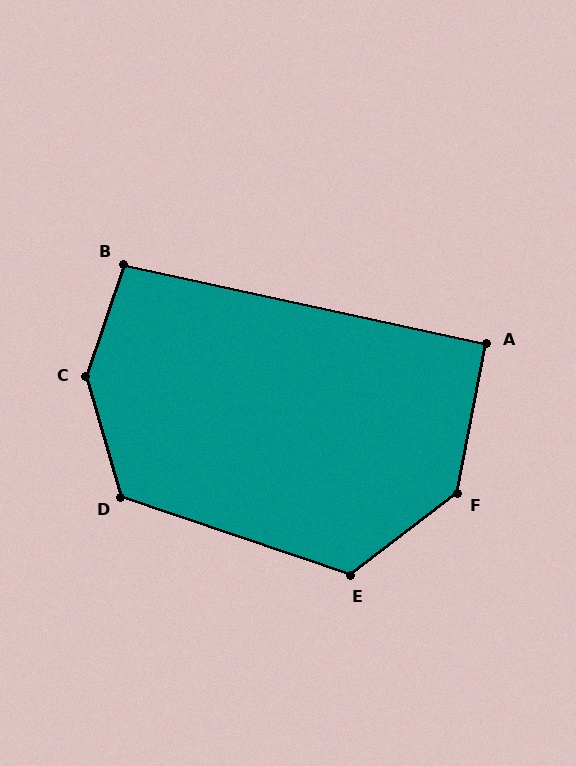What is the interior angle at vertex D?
Approximately 125 degrees (obtuse).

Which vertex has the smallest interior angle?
A, at approximately 91 degrees.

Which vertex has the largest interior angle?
C, at approximately 145 degrees.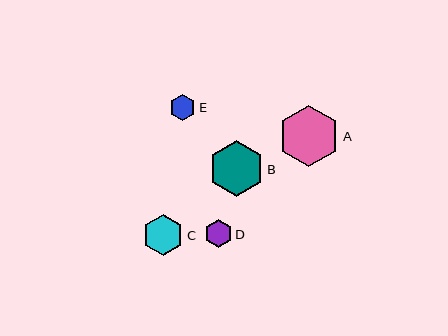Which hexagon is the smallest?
Hexagon E is the smallest with a size of approximately 26 pixels.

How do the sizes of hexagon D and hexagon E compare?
Hexagon D and hexagon E are approximately the same size.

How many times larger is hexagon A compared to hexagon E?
Hexagon A is approximately 2.3 times the size of hexagon E.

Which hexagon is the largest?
Hexagon A is the largest with a size of approximately 62 pixels.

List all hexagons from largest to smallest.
From largest to smallest: A, B, C, D, E.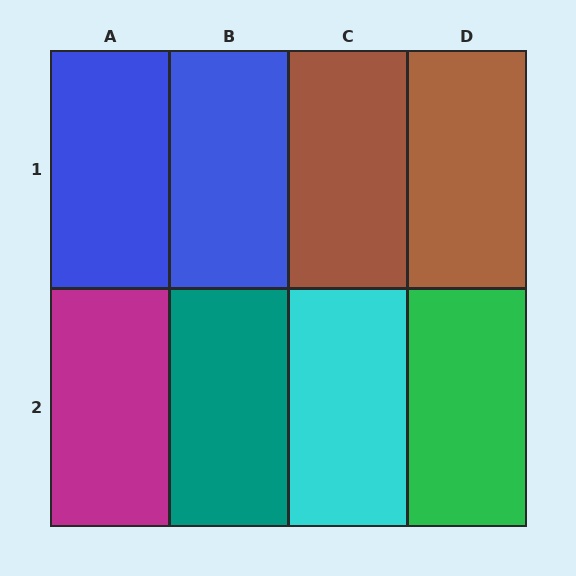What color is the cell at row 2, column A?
Magenta.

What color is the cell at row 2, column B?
Teal.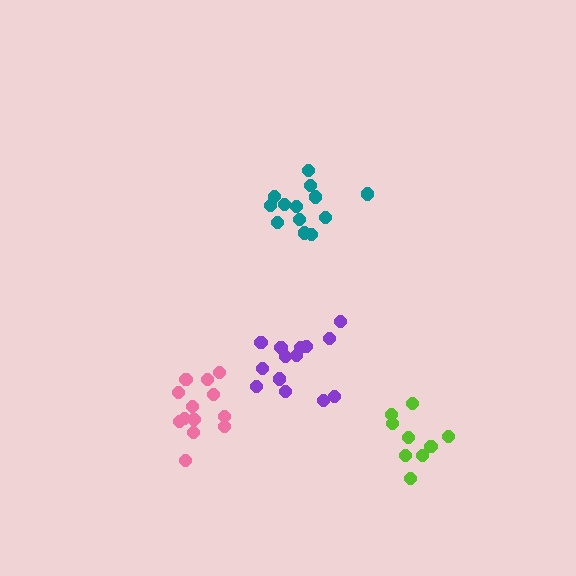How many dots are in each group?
Group 1: 13 dots, Group 2: 13 dots, Group 3: 9 dots, Group 4: 15 dots (50 total).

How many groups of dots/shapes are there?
There are 4 groups.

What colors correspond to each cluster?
The clusters are colored: teal, pink, lime, purple.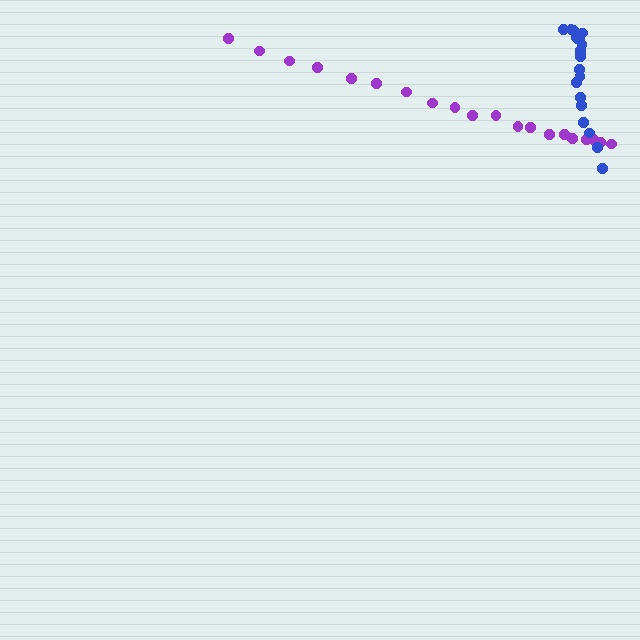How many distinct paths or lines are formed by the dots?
There are 2 distinct paths.